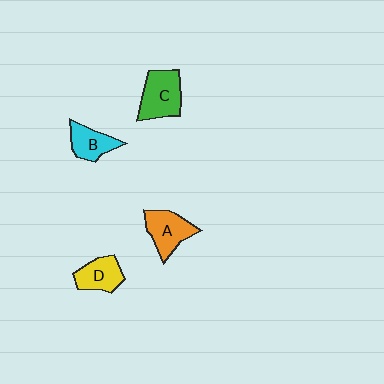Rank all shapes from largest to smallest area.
From largest to smallest: C (green), A (orange), D (yellow), B (cyan).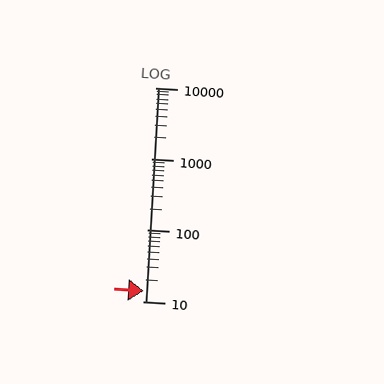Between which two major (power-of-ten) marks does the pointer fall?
The pointer is between 10 and 100.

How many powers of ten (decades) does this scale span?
The scale spans 3 decades, from 10 to 10000.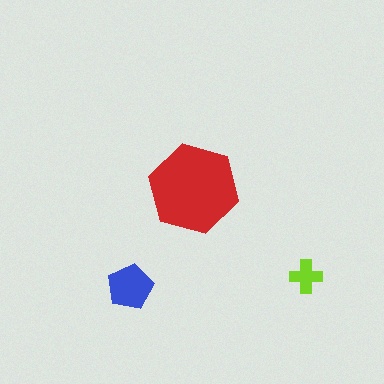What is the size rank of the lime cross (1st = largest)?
3rd.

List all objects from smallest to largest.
The lime cross, the blue pentagon, the red hexagon.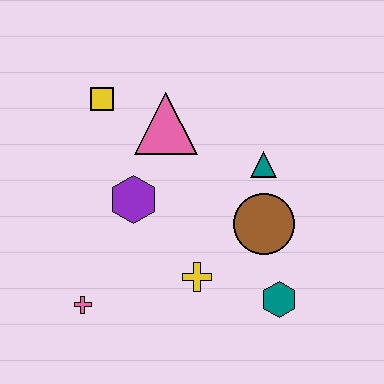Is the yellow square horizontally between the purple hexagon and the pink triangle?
No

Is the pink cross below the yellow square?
Yes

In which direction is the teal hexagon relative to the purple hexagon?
The teal hexagon is to the right of the purple hexagon.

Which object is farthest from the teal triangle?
The pink cross is farthest from the teal triangle.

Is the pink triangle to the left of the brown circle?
Yes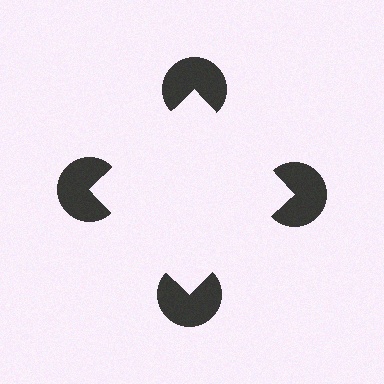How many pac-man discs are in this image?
There are 4 — one at each vertex of the illusory square.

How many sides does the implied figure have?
4 sides.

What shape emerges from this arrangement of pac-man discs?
An illusory square — its edges are inferred from the aligned wedge cuts in the pac-man discs, not physically drawn.